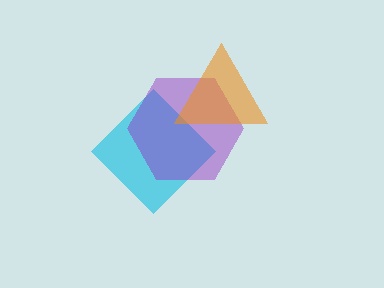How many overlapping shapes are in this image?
There are 3 overlapping shapes in the image.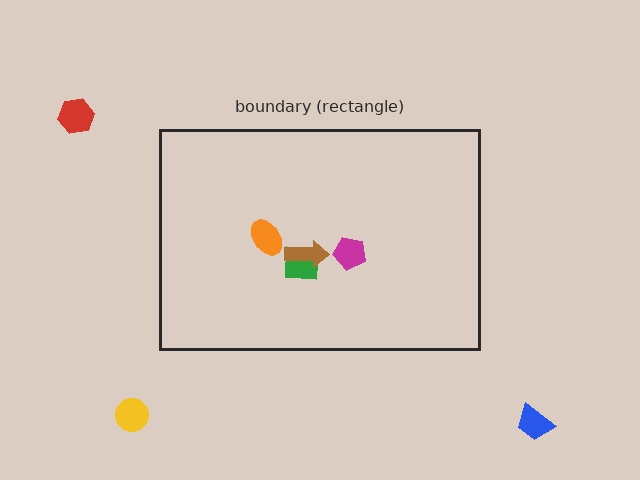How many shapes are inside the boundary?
4 inside, 3 outside.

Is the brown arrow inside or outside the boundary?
Inside.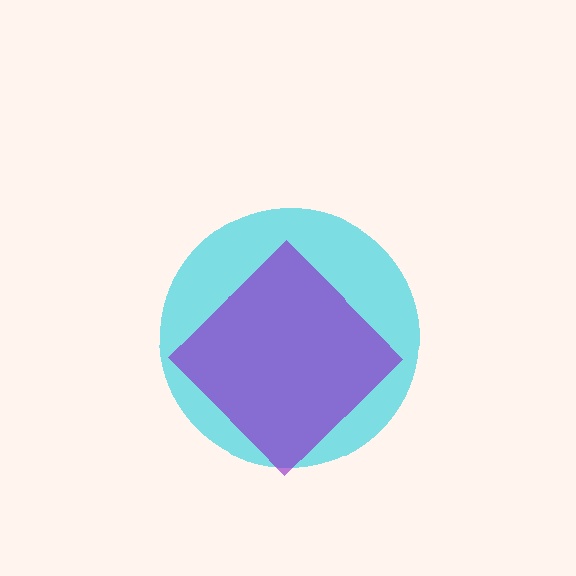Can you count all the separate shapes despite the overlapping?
Yes, there are 2 separate shapes.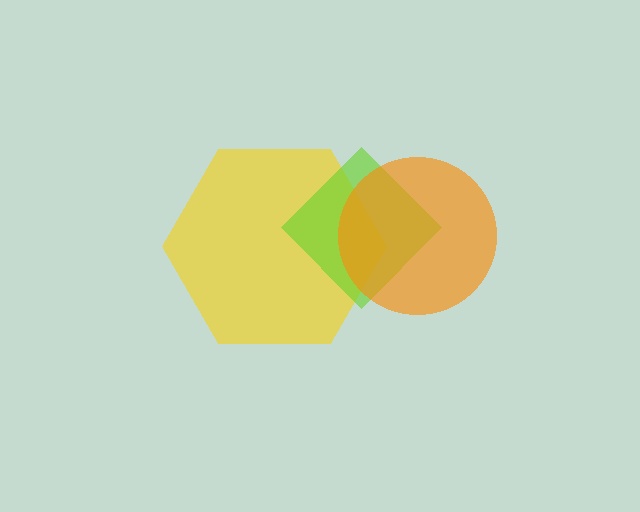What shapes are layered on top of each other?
The layered shapes are: a yellow hexagon, a lime diamond, an orange circle.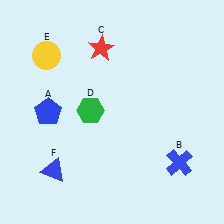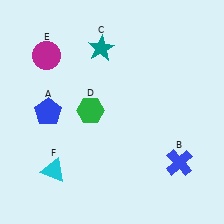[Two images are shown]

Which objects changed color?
C changed from red to teal. E changed from yellow to magenta. F changed from blue to cyan.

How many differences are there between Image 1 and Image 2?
There are 3 differences between the two images.